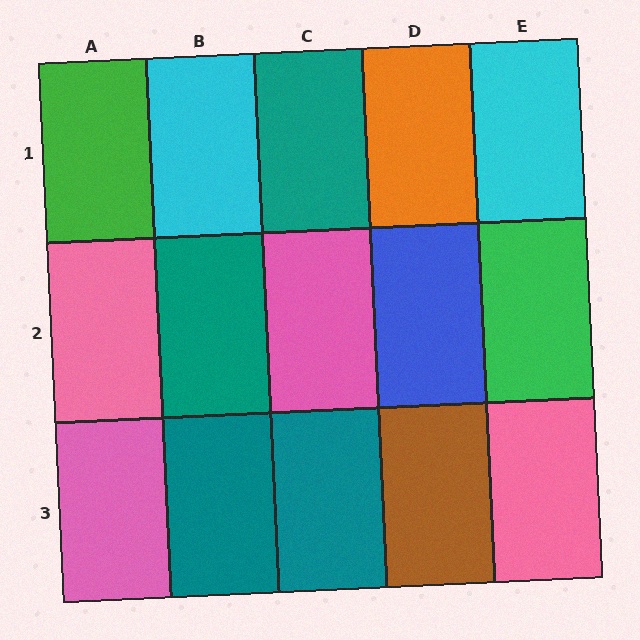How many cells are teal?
4 cells are teal.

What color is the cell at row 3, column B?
Teal.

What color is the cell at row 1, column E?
Cyan.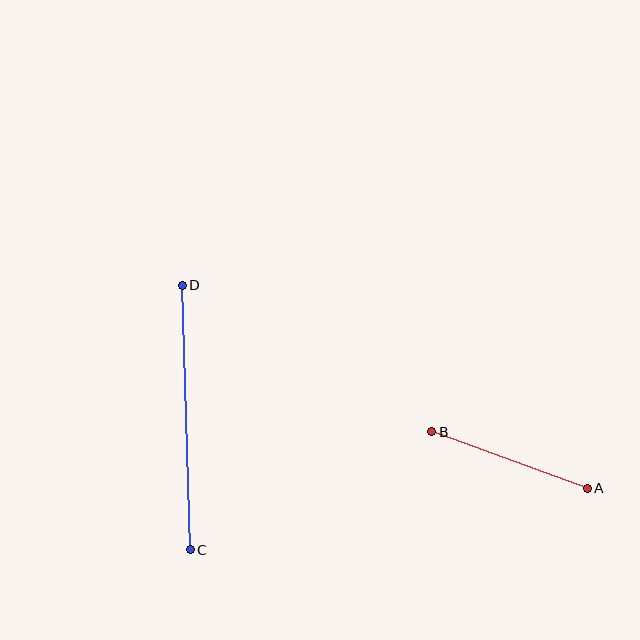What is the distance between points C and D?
The distance is approximately 264 pixels.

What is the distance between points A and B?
The distance is approximately 166 pixels.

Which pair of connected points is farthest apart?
Points C and D are farthest apart.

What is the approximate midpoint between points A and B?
The midpoint is at approximately (510, 460) pixels.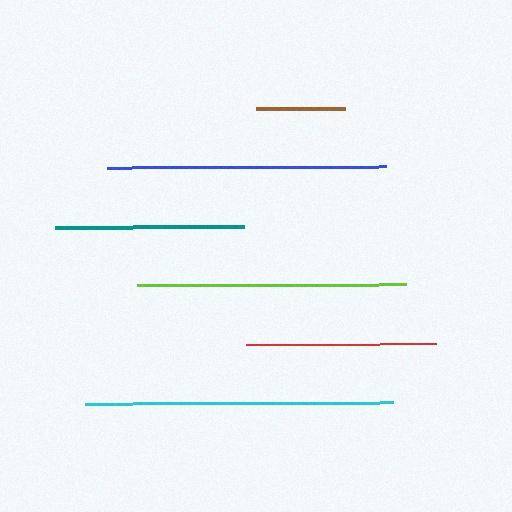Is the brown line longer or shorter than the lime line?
The lime line is longer than the brown line.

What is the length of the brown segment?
The brown segment is approximately 89 pixels long.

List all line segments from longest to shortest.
From longest to shortest: cyan, blue, lime, teal, red, brown.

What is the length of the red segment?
The red segment is approximately 189 pixels long.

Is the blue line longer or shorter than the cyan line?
The cyan line is longer than the blue line.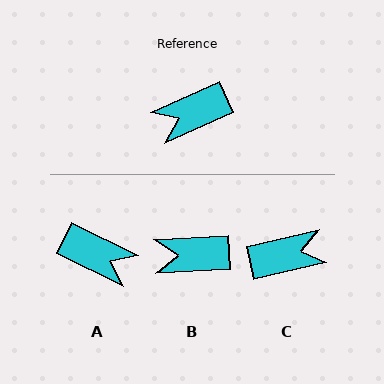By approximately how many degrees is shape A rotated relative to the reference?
Approximately 129 degrees counter-clockwise.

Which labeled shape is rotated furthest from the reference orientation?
C, about 168 degrees away.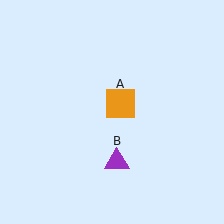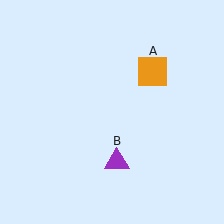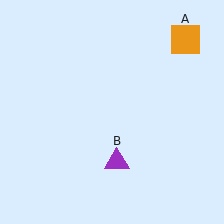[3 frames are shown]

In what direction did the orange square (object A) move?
The orange square (object A) moved up and to the right.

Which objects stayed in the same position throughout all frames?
Purple triangle (object B) remained stationary.